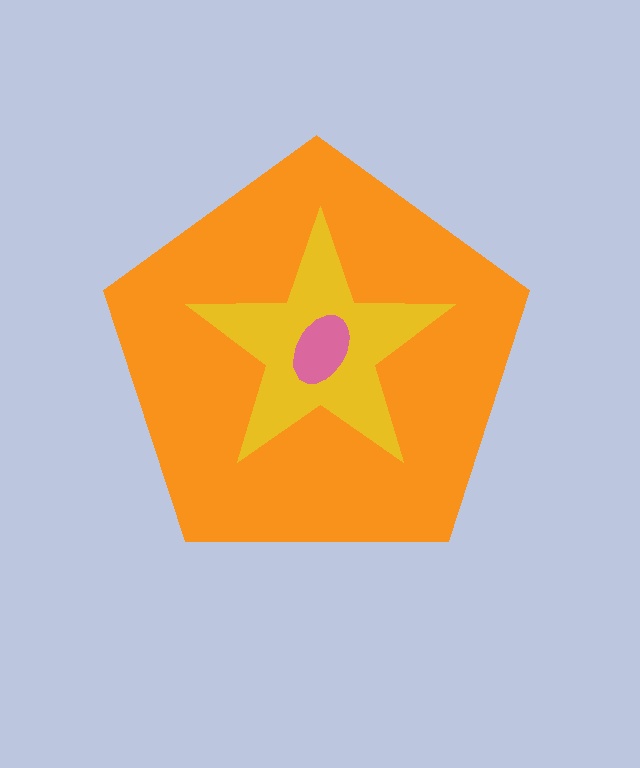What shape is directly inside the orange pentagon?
The yellow star.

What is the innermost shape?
The pink ellipse.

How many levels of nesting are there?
3.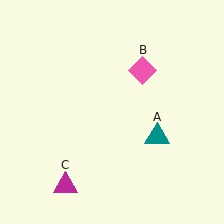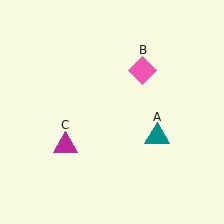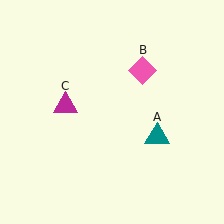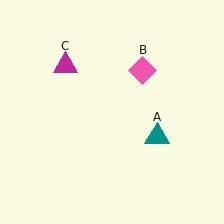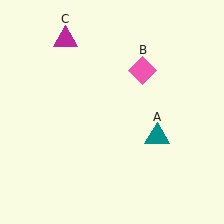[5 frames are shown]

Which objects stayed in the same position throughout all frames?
Teal triangle (object A) and pink diamond (object B) remained stationary.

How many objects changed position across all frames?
1 object changed position: magenta triangle (object C).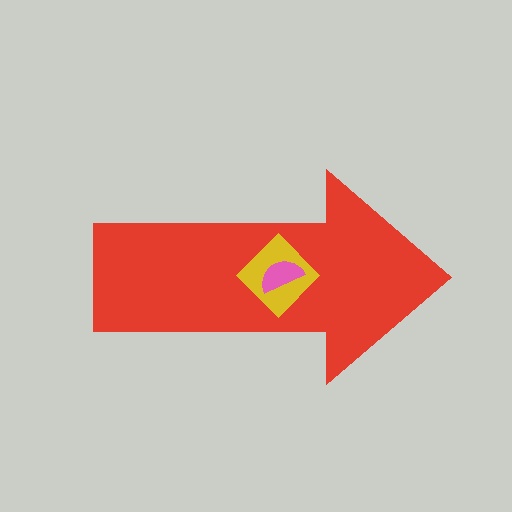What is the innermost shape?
The pink semicircle.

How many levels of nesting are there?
3.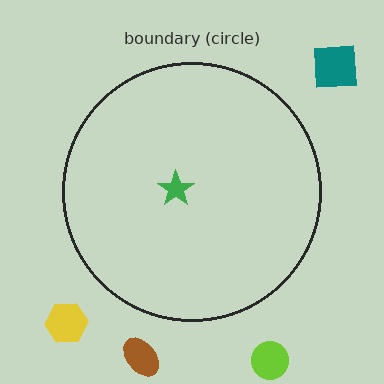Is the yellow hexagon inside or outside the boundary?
Outside.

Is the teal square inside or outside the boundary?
Outside.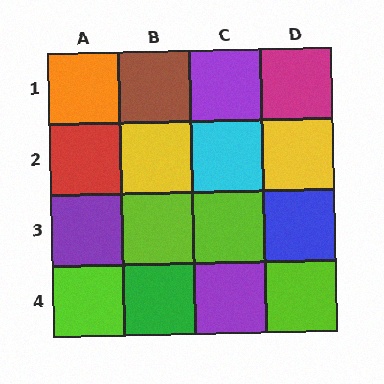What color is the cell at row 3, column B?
Lime.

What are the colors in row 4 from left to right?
Lime, green, purple, lime.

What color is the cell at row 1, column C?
Purple.